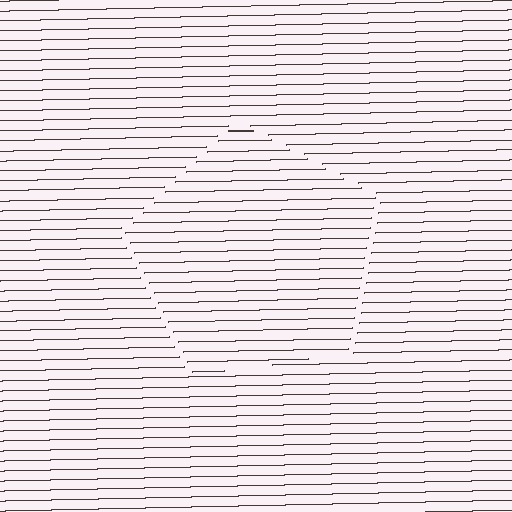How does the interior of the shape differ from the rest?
The interior of the shape contains the same grating, shifted by half a period — the contour is defined by the phase discontinuity where line-ends from the inner and outer gratings abut.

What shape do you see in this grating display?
An illusory pentagon. The interior of the shape contains the same grating, shifted by half a period — the contour is defined by the phase discontinuity where line-ends from the inner and outer gratings abut.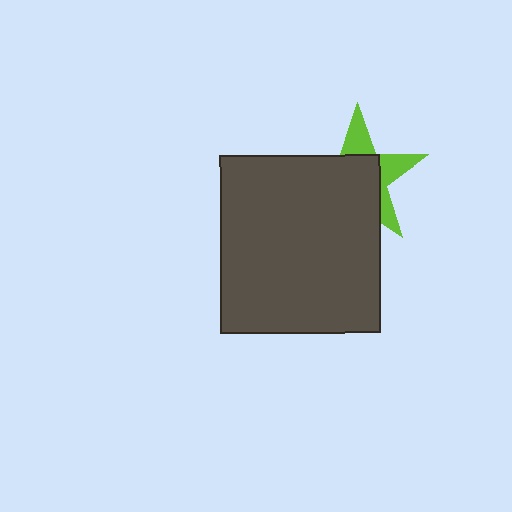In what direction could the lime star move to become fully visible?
The lime star could move toward the upper-right. That would shift it out from behind the dark gray rectangle entirely.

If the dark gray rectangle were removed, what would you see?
You would see the complete lime star.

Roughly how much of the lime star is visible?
A small part of it is visible (roughly 36%).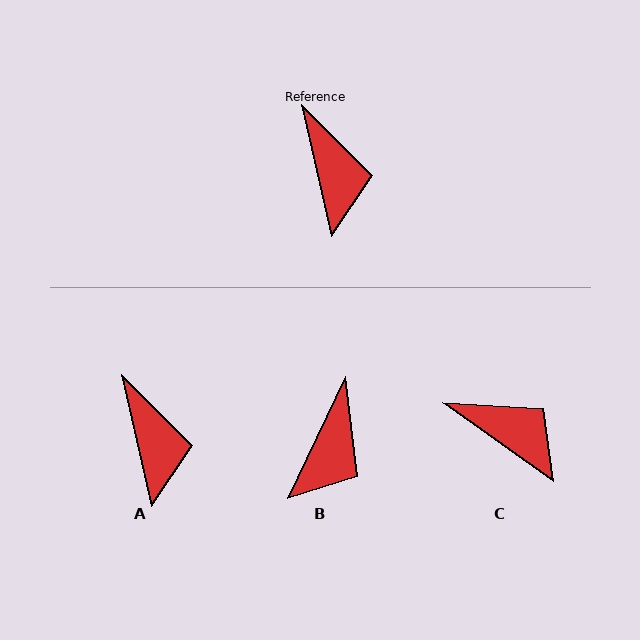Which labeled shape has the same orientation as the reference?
A.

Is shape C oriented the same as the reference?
No, it is off by about 41 degrees.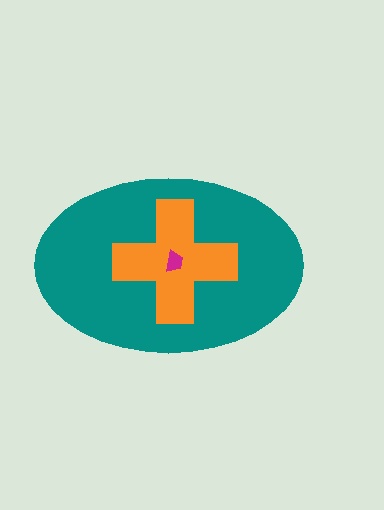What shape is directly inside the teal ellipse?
The orange cross.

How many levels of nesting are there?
3.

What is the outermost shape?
The teal ellipse.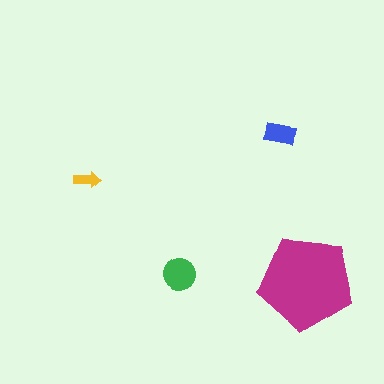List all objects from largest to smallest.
The magenta pentagon, the green circle, the blue rectangle, the yellow arrow.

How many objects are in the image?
There are 4 objects in the image.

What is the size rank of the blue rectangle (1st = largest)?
3rd.